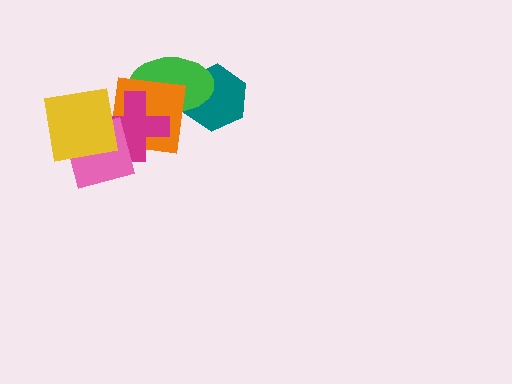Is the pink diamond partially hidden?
Yes, it is partially covered by another shape.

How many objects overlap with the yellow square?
3 objects overlap with the yellow square.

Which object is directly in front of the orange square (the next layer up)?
The magenta cross is directly in front of the orange square.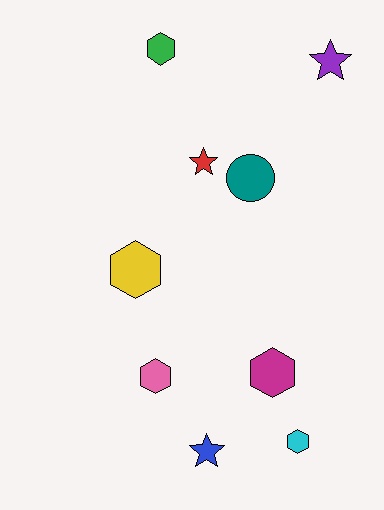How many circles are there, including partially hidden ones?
There is 1 circle.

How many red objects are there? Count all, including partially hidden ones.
There is 1 red object.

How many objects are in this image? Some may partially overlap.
There are 9 objects.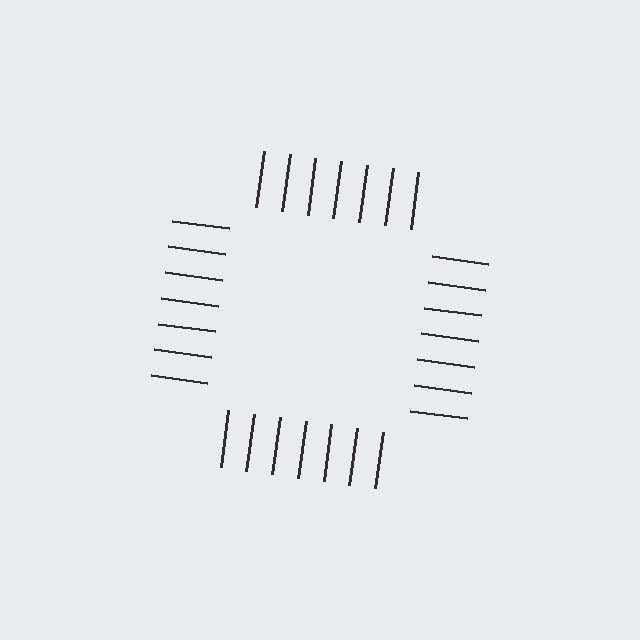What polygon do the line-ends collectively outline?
An illusory square — the line segments terminate on its edges but no continuous stroke is drawn.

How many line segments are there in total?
28 — 7 along each of the 4 edges.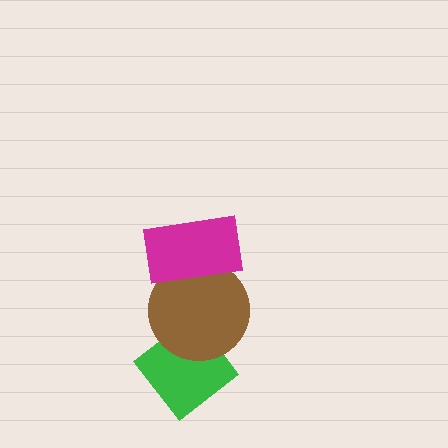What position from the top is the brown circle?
The brown circle is 2nd from the top.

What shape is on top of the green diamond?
The brown circle is on top of the green diamond.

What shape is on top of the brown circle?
The magenta rectangle is on top of the brown circle.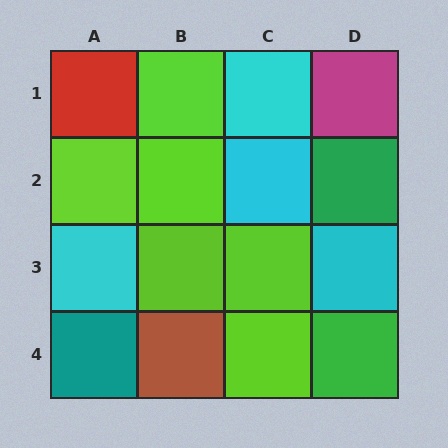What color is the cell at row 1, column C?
Cyan.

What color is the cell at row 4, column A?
Teal.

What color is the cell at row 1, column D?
Magenta.